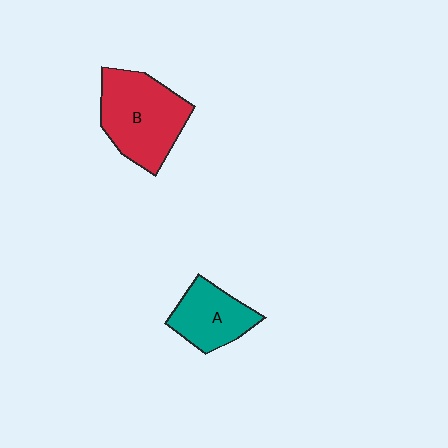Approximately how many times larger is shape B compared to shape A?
Approximately 1.6 times.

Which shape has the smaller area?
Shape A (teal).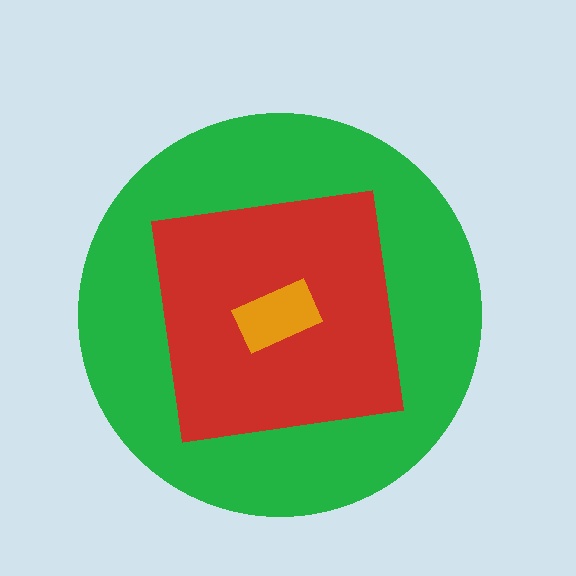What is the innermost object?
The orange rectangle.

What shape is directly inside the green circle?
The red square.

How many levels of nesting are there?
3.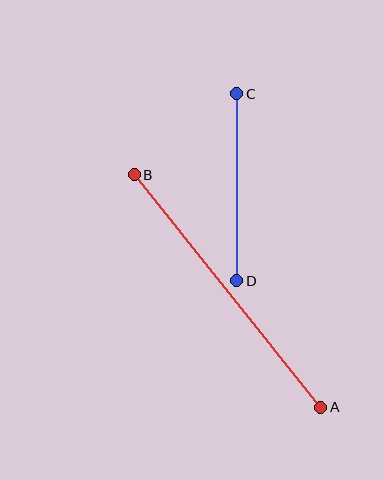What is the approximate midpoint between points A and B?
The midpoint is at approximately (228, 291) pixels.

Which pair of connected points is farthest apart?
Points A and B are farthest apart.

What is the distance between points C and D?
The distance is approximately 187 pixels.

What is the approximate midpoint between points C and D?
The midpoint is at approximately (237, 187) pixels.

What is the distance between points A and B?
The distance is approximately 298 pixels.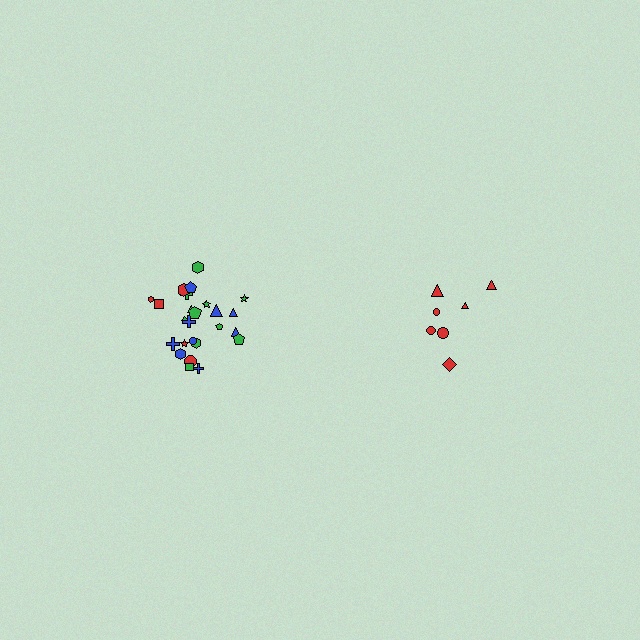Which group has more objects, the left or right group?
The left group.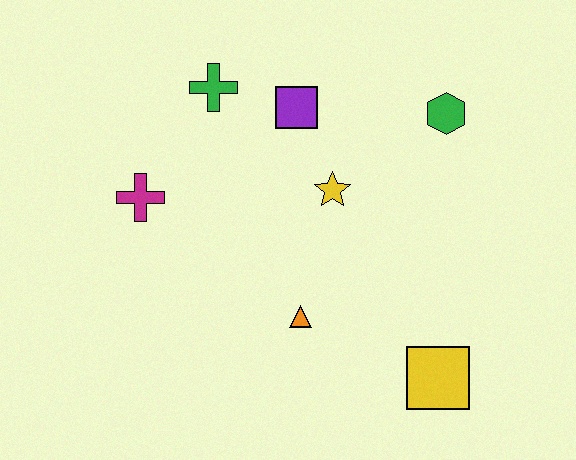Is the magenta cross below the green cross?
Yes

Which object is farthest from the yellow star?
The yellow square is farthest from the yellow star.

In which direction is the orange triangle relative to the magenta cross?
The orange triangle is to the right of the magenta cross.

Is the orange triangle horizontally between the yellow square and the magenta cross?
Yes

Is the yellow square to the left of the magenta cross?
No